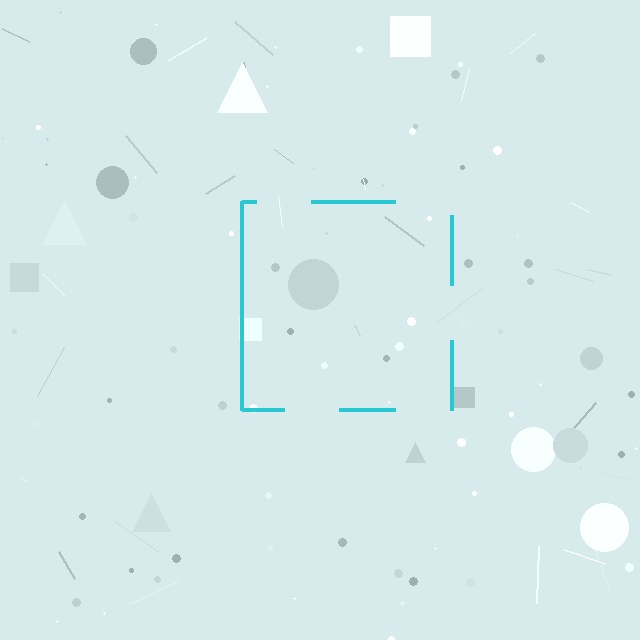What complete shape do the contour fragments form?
The contour fragments form a square.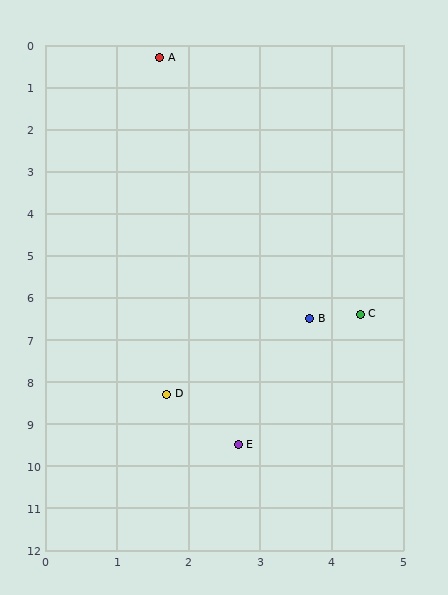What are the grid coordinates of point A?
Point A is at approximately (1.6, 0.3).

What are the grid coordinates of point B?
Point B is at approximately (3.7, 6.5).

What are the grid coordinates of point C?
Point C is at approximately (4.4, 6.4).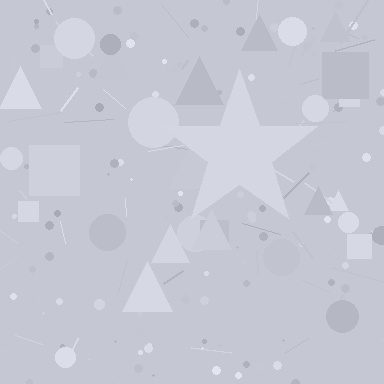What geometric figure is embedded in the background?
A star is embedded in the background.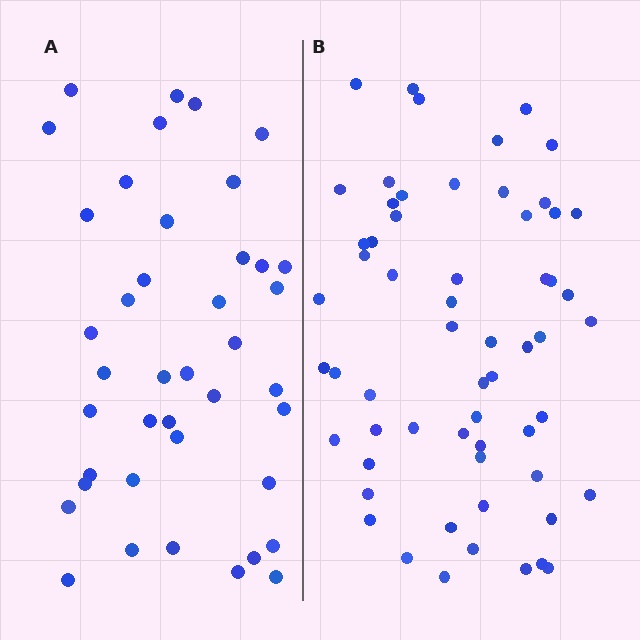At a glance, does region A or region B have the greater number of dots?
Region B (the right region) has more dots.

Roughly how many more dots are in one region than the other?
Region B has approximately 20 more dots than region A.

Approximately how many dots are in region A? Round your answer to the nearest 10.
About 40 dots. (The exact count is 41, which rounds to 40.)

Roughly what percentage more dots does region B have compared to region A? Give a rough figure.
About 45% more.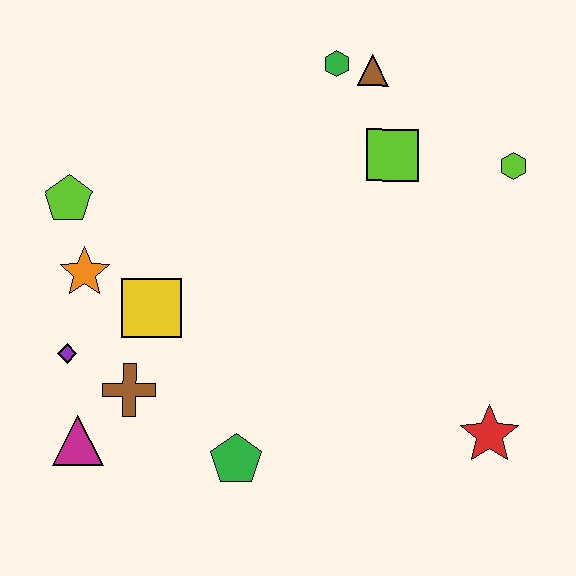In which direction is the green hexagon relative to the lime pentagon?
The green hexagon is to the right of the lime pentagon.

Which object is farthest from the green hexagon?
The magenta triangle is farthest from the green hexagon.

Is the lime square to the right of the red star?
No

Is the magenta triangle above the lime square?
No